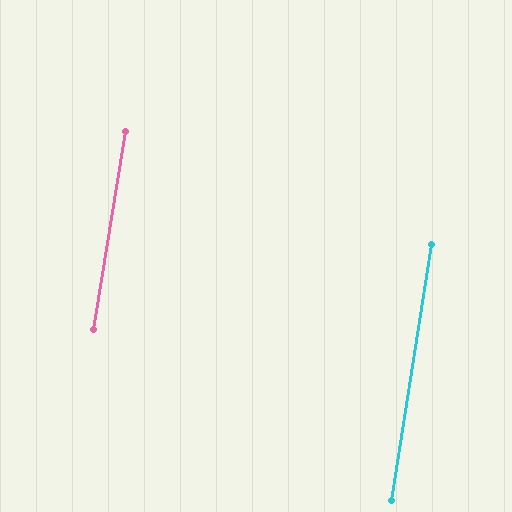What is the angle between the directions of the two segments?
Approximately 0 degrees.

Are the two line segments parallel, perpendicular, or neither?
Parallel — their directions differ by only 0.4°.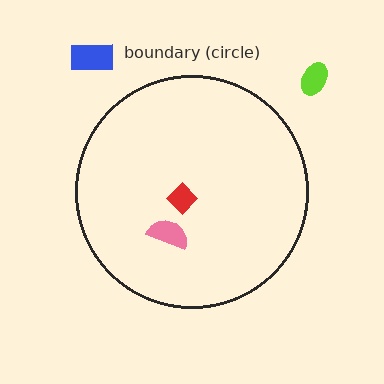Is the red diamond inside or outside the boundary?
Inside.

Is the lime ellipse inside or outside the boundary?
Outside.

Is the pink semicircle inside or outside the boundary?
Inside.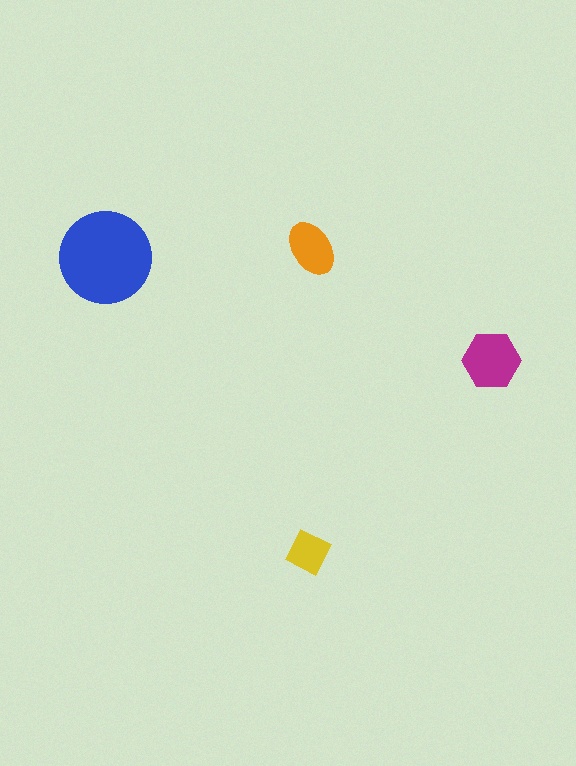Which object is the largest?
The blue circle.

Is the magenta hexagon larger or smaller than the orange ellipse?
Larger.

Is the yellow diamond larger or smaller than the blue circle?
Smaller.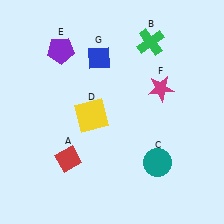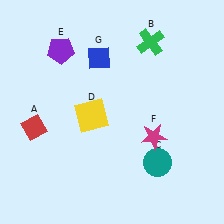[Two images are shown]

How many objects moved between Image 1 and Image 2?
2 objects moved between the two images.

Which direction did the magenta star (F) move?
The magenta star (F) moved down.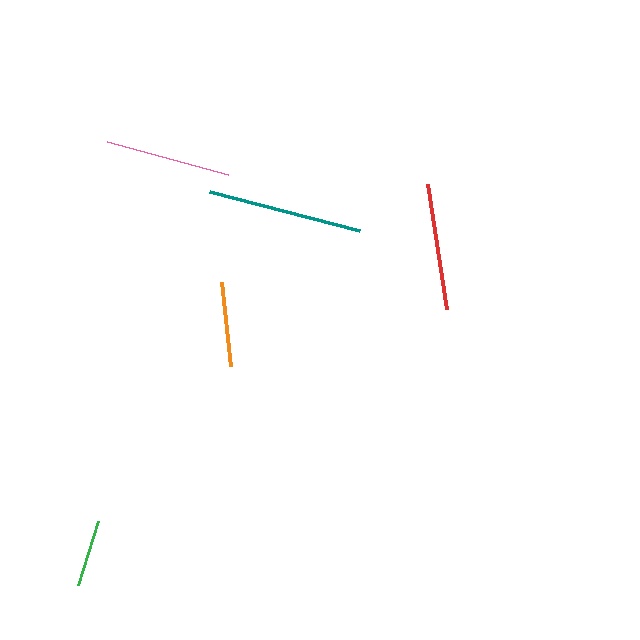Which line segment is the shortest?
The green line is the shortest at approximately 67 pixels.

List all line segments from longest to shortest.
From longest to shortest: teal, red, pink, orange, green.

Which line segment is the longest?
The teal line is the longest at approximately 155 pixels.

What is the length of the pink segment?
The pink segment is approximately 126 pixels long.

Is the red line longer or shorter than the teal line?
The teal line is longer than the red line.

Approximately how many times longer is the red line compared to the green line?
The red line is approximately 1.9 times the length of the green line.